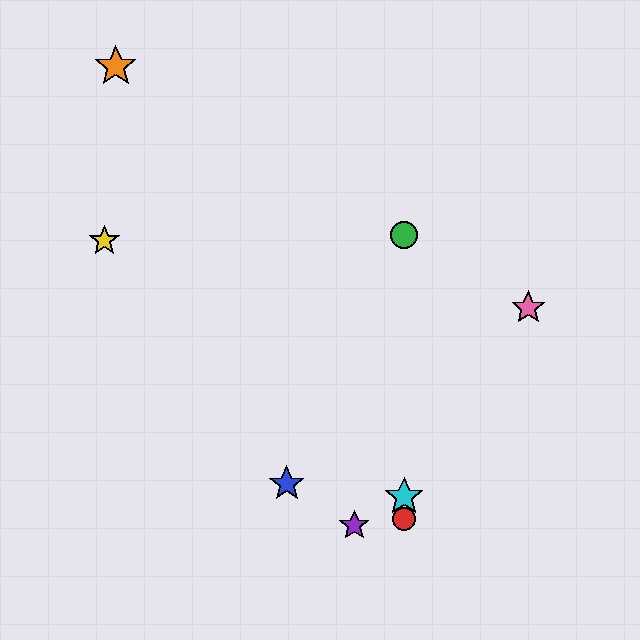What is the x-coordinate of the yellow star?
The yellow star is at x≈104.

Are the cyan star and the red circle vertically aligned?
Yes, both are at x≈404.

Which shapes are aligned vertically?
The red circle, the green circle, the cyan star are aligned vertically.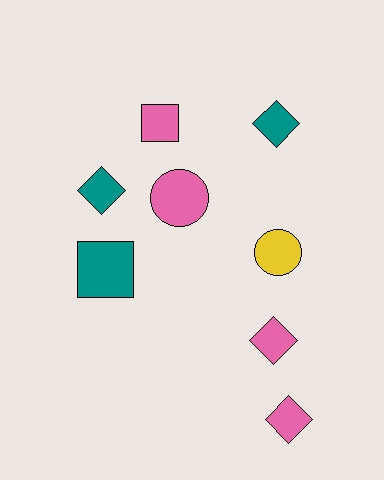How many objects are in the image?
There are 8 objects.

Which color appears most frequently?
Pink, with 4 objects.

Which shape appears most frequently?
Diamond, with 4 objects.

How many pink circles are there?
There is 1 pink circle.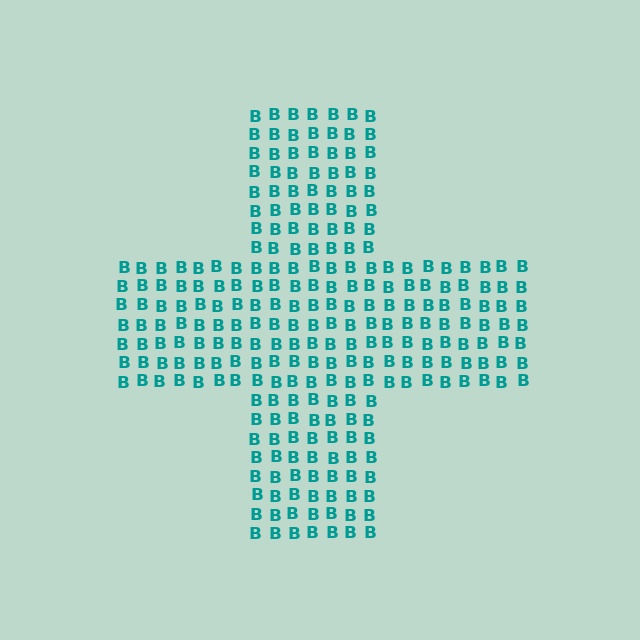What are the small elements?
The small elements are letter B's.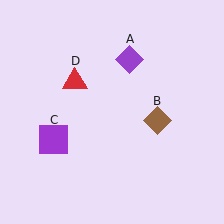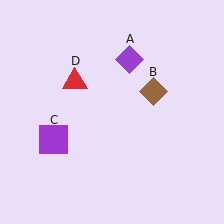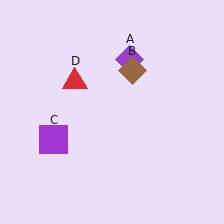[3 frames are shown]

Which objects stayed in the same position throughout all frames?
Purple diamond (object A) and purple square (object C) and red triangle (object D) remained stationary.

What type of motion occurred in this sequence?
The brown diamond (object B) rotated counterclockwise around the center of the scene.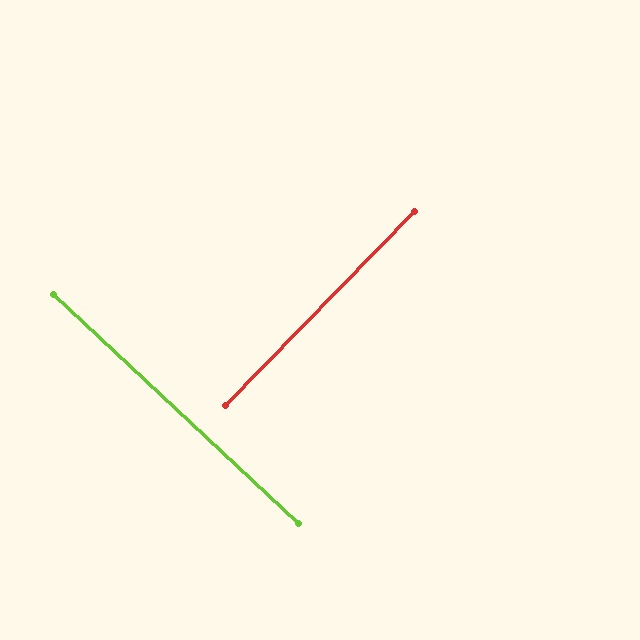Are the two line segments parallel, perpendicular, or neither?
Perpendicular — they meet at approximately 89°.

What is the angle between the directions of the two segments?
Approximately 89 degrees.